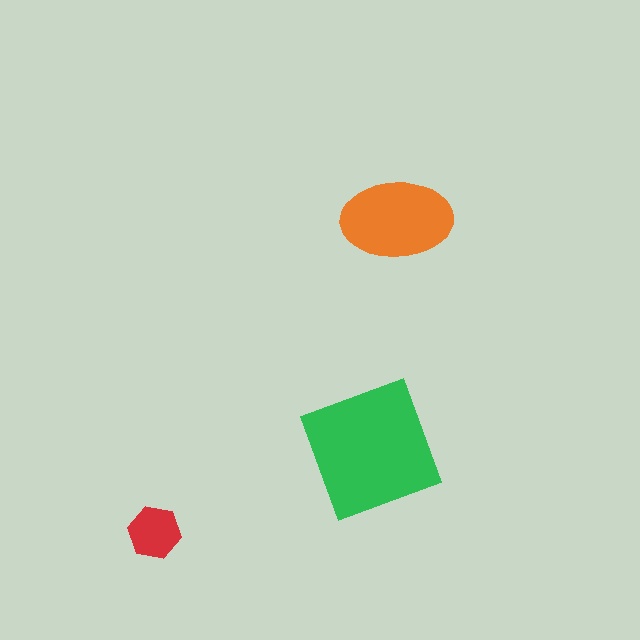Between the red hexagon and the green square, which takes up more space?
The green square.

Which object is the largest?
The green square.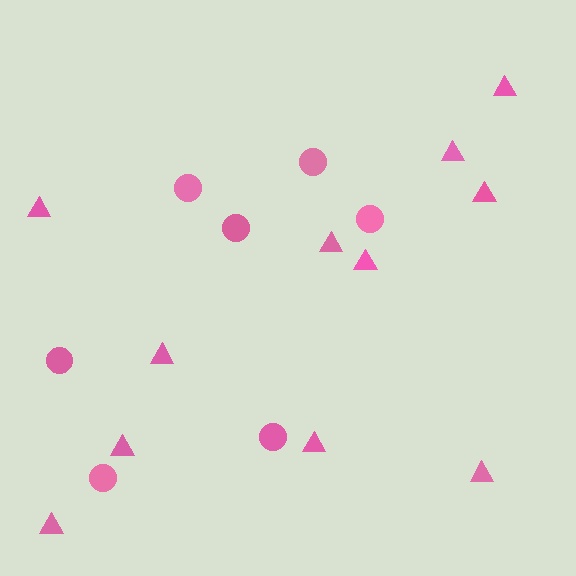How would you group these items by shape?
There are 2 groups: one group of triangles (11) and one group of circles (7).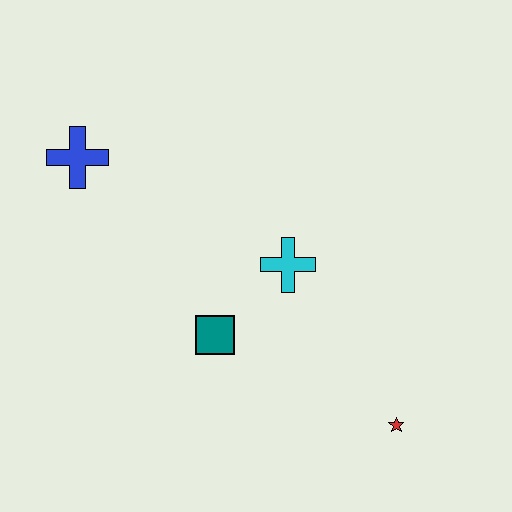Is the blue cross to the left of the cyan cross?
Yes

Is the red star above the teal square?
No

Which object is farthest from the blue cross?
The red star is farthest from the blue cross.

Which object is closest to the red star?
The cyan cross is closest to the red star.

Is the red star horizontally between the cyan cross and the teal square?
No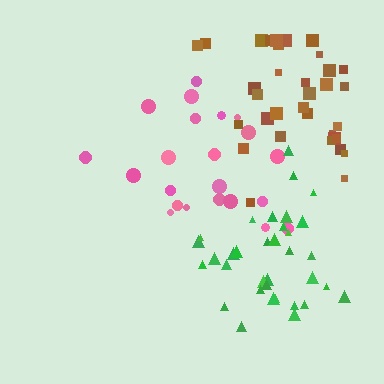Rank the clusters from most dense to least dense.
green, brown, pink.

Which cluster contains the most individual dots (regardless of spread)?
Brown (34).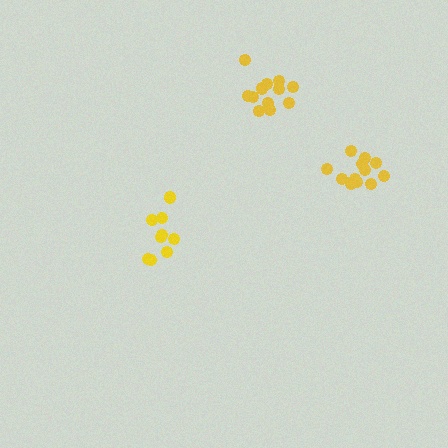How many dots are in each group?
Group 1: 10 dots, Group 2: 13 dots, Group 3: 13 dots (36 total).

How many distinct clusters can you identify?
There are 3 distinct clusters.